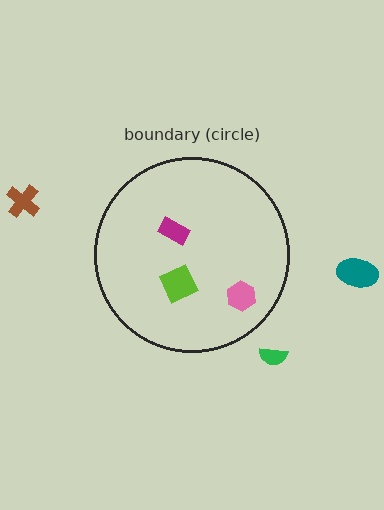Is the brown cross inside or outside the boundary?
Outside.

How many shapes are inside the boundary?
3 inside, 3 outside.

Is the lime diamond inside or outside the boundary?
Inside.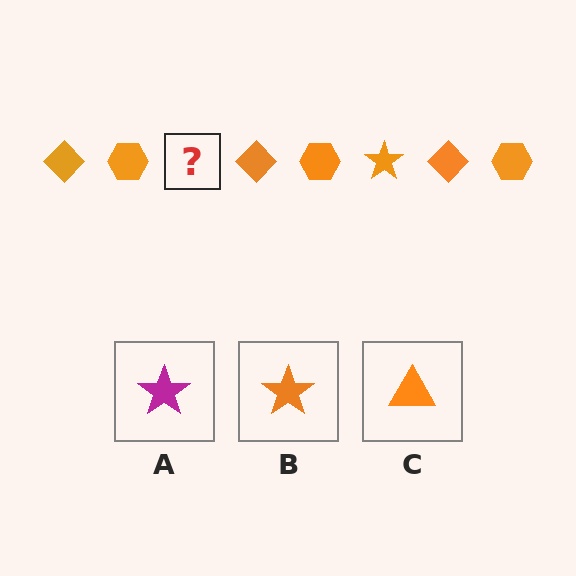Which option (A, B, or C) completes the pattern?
B.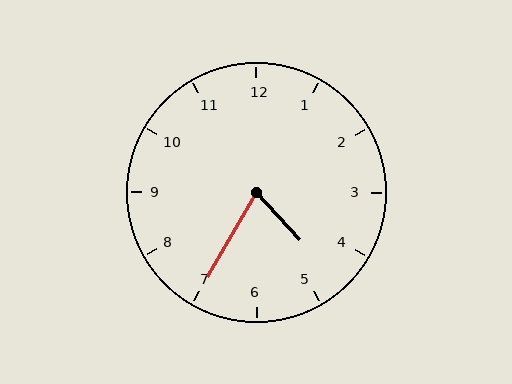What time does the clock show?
4:35.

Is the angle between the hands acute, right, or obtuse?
It is acute.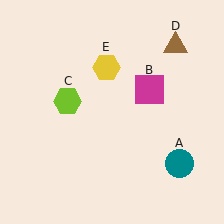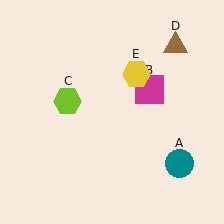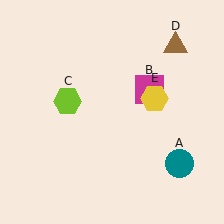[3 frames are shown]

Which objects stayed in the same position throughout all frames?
Teal circle (object A) and magenta square (object B) and lime hexagon (object C) and brown triangle (object D) remained stationary.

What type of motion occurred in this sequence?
The yellow hexagon (object E) rotated clockwise around the center of the scene.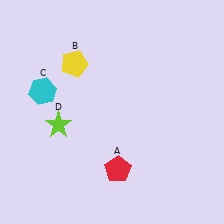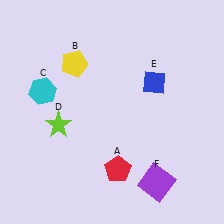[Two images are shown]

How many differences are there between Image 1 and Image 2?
There are 2 differences between the two images.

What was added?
A blue diamond (E), a purple square (F) were added in Image 2.